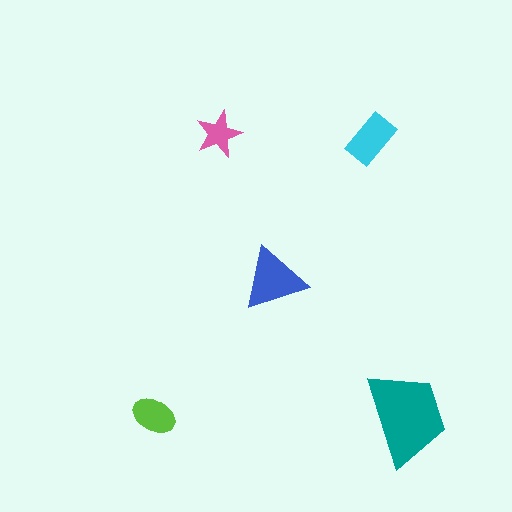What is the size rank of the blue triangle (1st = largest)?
2nd.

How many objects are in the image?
There are 5 objects in the image.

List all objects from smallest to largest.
The pink star, the lime ellipse, the cyan rectangle, the blue triangle, the teal trapezoid.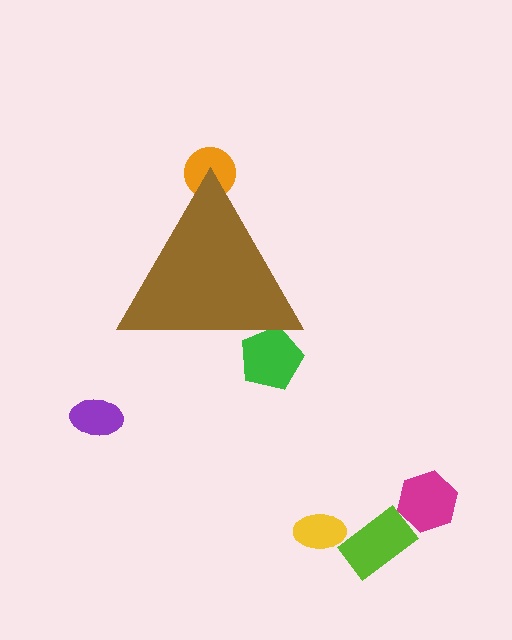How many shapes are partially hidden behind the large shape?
2 shapes are partially hidden.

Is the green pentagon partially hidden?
Yes, the green pentagon is partially hidden behind the brown triangle.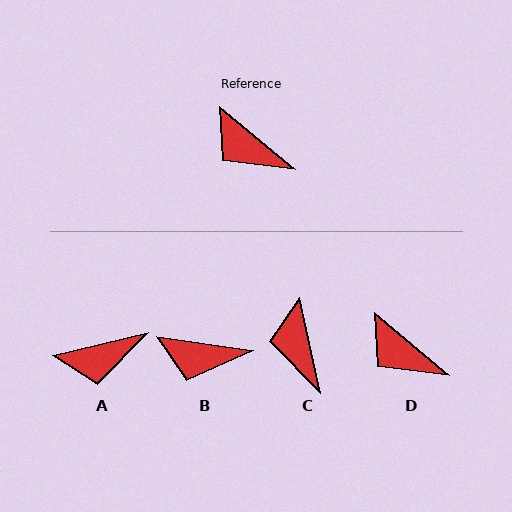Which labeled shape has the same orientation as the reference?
D.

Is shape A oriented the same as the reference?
No, it is off by about 54 degrees.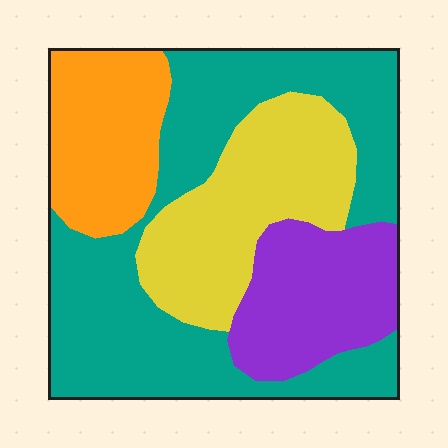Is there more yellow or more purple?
Yellow.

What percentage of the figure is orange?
Orange covers about 15% of the figure.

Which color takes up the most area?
Teal, at roughly 45%.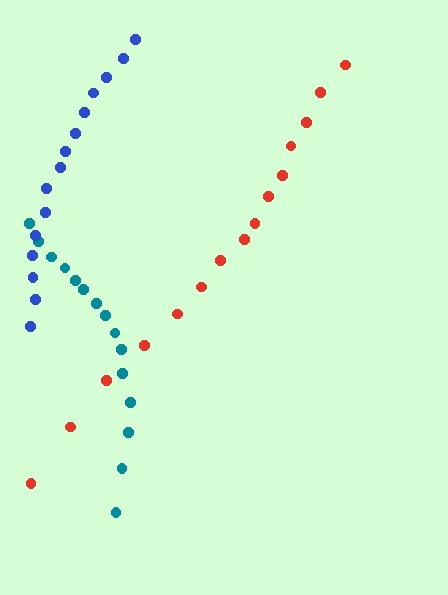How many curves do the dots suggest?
There are 3 distinct paths.